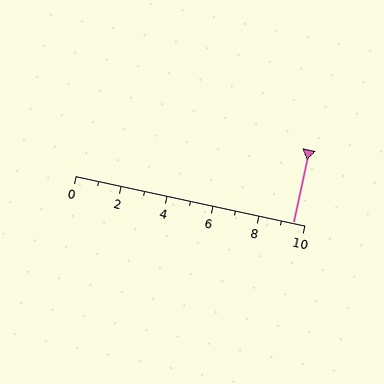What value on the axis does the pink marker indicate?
The marker indicates approximately 9.5.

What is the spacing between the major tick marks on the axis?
The major ticks are spaced 2 apart.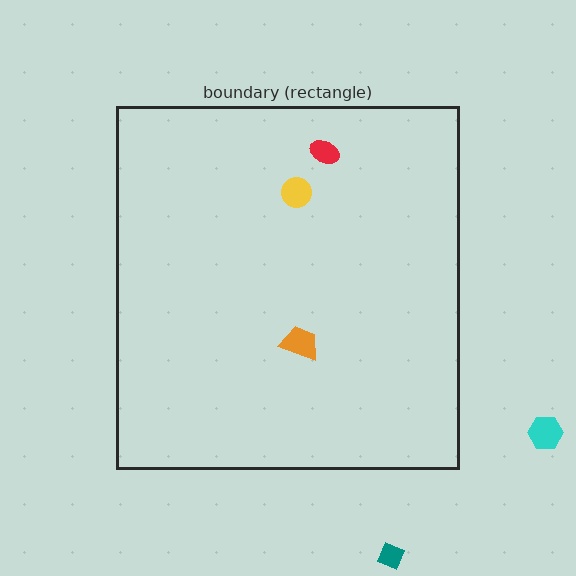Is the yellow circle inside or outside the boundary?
Inside.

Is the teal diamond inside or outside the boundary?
Outside.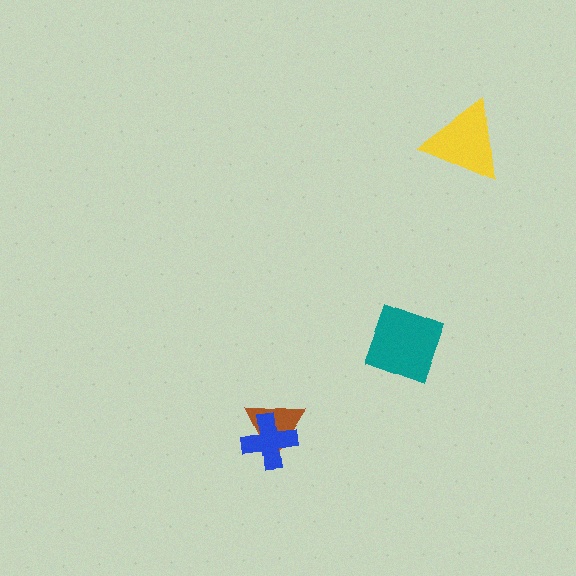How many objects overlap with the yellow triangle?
0 objects overlap with the yellow triangle.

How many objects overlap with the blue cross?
1 object overlaps with the blue cross.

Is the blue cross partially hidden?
No, no other shape covers it.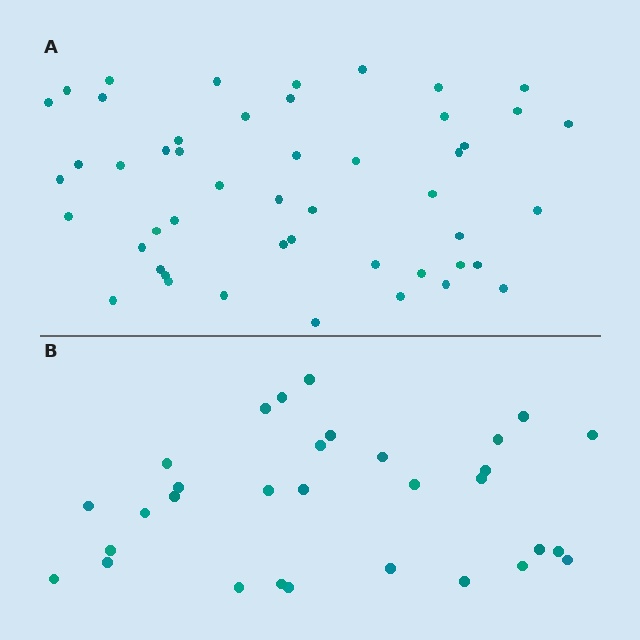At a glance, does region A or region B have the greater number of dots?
Region A (the top region) has more dots.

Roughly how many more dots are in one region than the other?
Region A has approximately 20 more dots than region B.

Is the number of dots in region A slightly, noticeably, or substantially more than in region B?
Region A has substantially more. The ratio is roughly 1.6 to 1.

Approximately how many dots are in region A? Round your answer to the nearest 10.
About 50 dots. (The exact count is 49, which rounds to 50.)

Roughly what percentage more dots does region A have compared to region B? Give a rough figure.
About 60% more.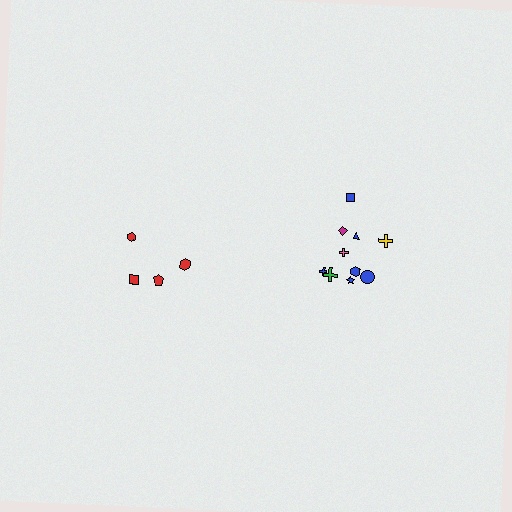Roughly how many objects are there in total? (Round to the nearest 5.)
Roughly 15 objects in total.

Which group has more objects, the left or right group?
The right group.